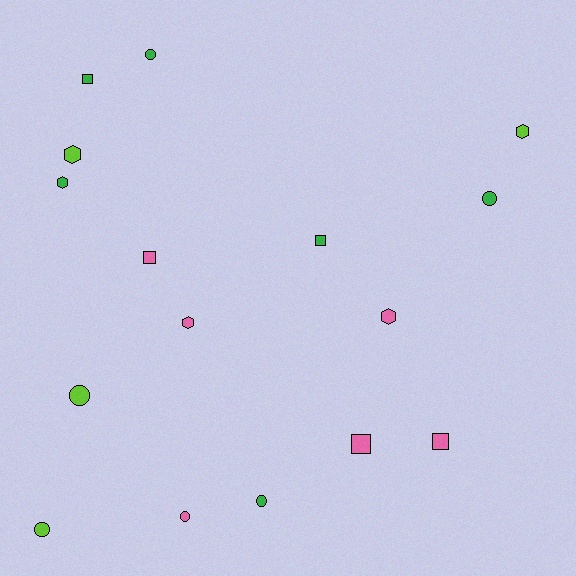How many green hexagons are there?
There is 1 green hexagon.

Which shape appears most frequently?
Circle, with 6 objects.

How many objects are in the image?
There are 16 objects.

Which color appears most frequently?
Green, with 6 objects.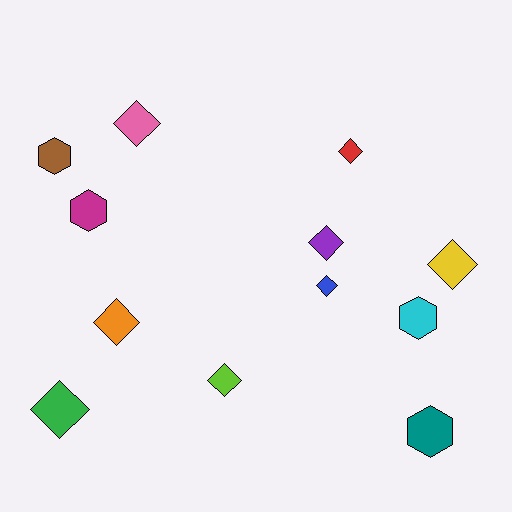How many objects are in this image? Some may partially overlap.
There are 12 objects.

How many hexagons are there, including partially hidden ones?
There are 4 hexagons.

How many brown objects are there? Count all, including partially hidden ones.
There is 1 brown object.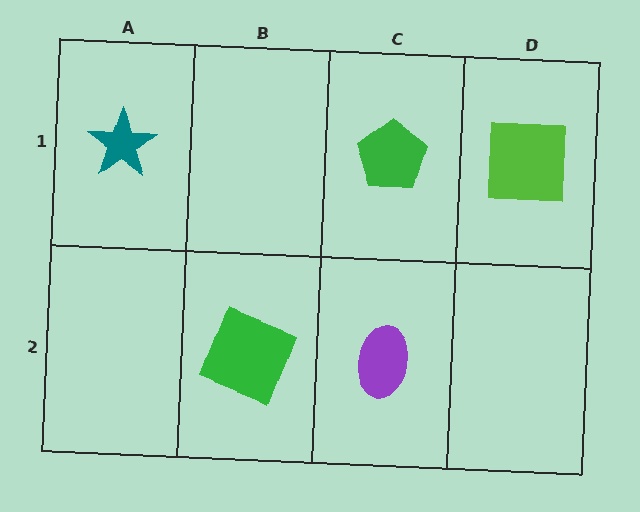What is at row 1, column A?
A teal star.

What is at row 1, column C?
A green pentagon.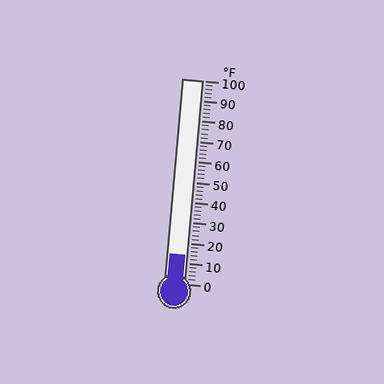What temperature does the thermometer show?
The thermometer shows approximately 14°F.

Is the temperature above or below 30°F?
The temperature is below 30°F.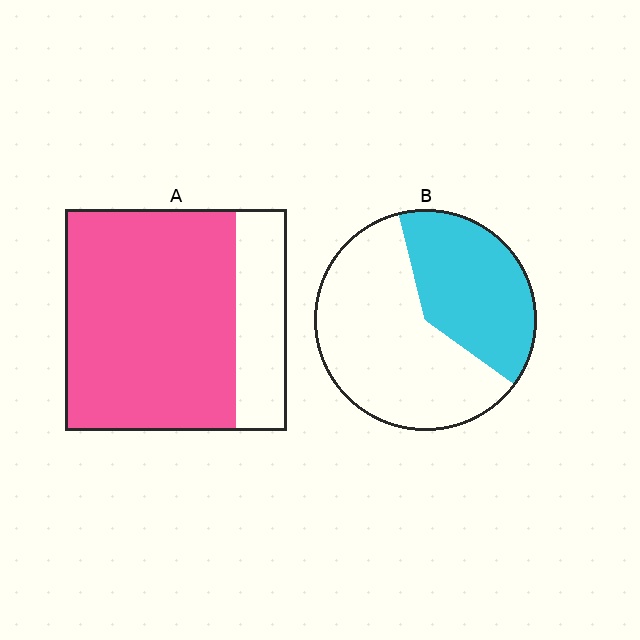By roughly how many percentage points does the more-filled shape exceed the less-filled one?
By roughly 40 percentage points (A over B).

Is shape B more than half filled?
No.